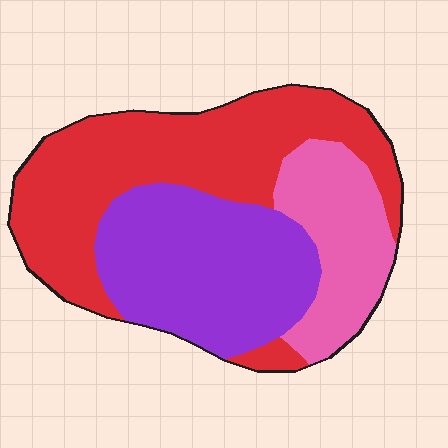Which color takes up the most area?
Red, at roughly 45%.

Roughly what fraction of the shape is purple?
Purple takes up about one third (1/3) of the shape.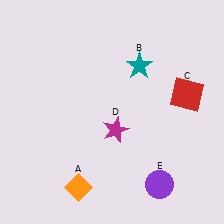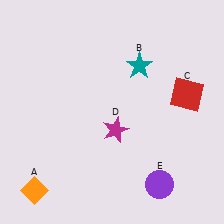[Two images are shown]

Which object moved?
The orange diamond (A) moved left.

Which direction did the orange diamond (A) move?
The orange diamond (A) moved left.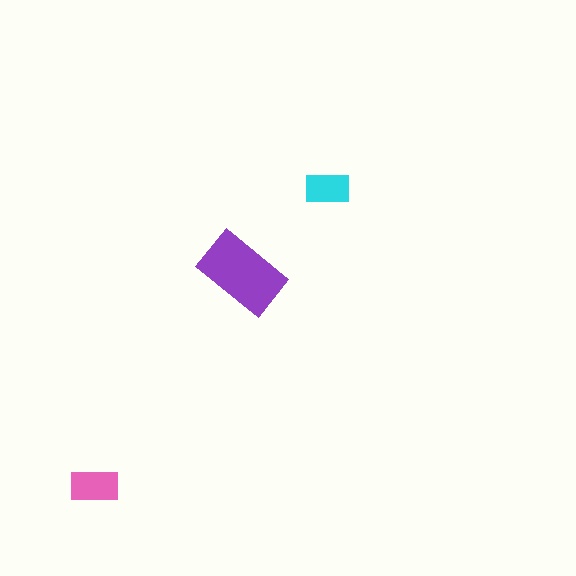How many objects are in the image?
There are 3 objects in the image.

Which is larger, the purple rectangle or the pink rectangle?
The purple one.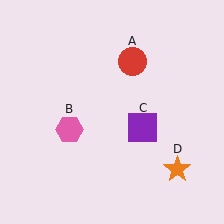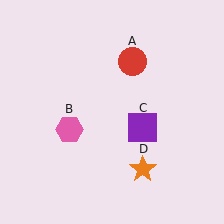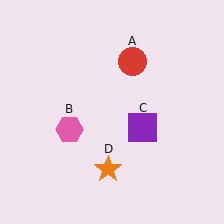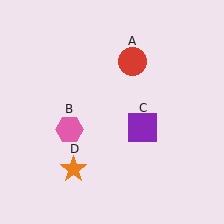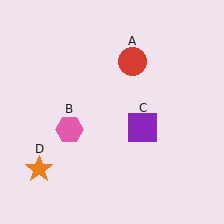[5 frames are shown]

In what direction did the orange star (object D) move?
The orange star (object D) moved left.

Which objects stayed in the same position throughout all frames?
Red circle (object A) and pink hexagon (object B) and purple square (object C) remained stationary.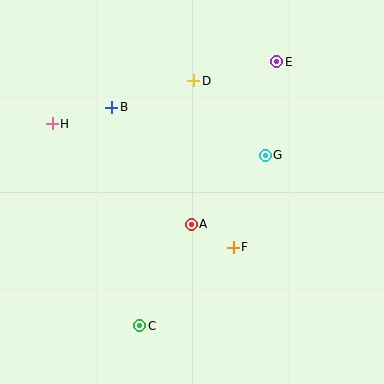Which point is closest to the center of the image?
Point A at (191, 224) is closest to the center.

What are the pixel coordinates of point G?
Point G is at (265, 155).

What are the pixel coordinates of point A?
Point A is at (191, 224).